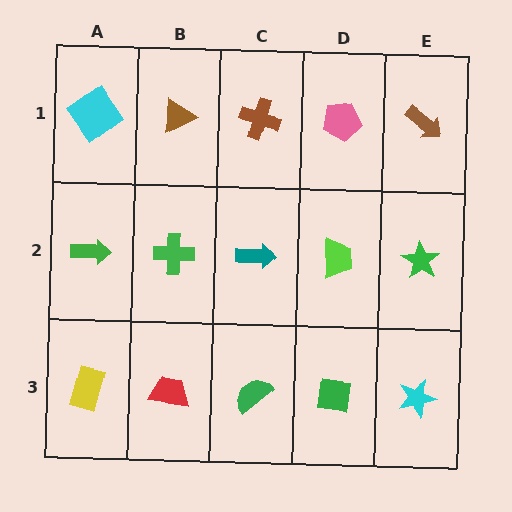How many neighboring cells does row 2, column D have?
4.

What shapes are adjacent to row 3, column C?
A teal arrow (row 2, column C), a red trapezoid (row 3, column B), a green square (row 3, column D).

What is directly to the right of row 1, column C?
A pink pentagon.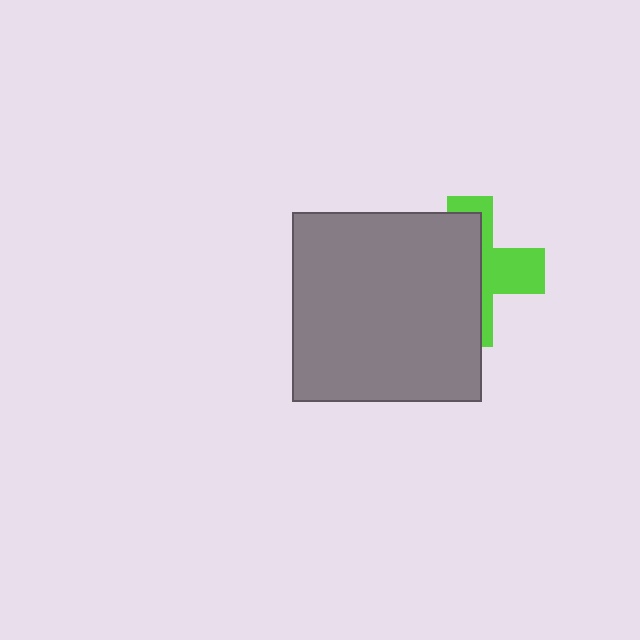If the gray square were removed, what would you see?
You would see the complete lime cross.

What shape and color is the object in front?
The object in front is a gray square.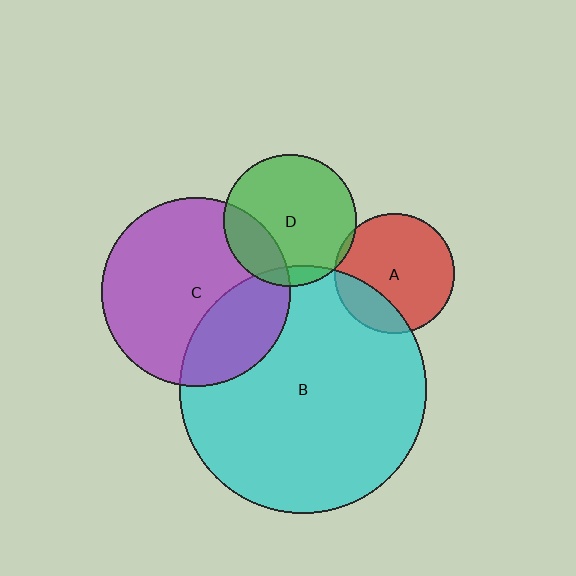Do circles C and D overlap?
Yes.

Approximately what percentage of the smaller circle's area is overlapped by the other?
Approximately 25%.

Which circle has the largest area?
Circle B (cyan).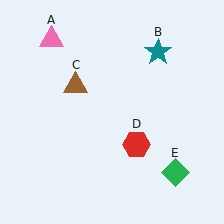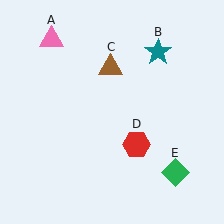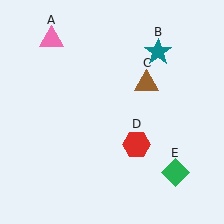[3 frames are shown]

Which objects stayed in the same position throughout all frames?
Pink triangle (object A) and teal star (object B) and red hexagon (object D) and green diamond (object E) remained stationary.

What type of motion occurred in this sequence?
The brown triangle (object C) rotated clockwise around the center of the scene.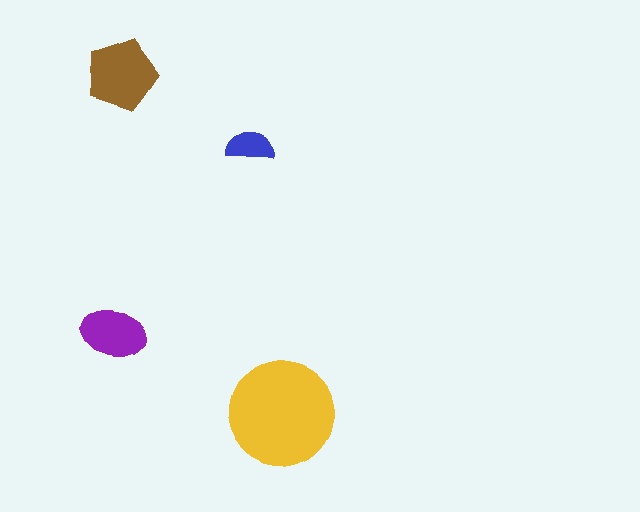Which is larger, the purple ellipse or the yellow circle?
The yellow circle.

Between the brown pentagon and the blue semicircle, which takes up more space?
The brown pentagon.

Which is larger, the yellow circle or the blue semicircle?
The yellow circle.